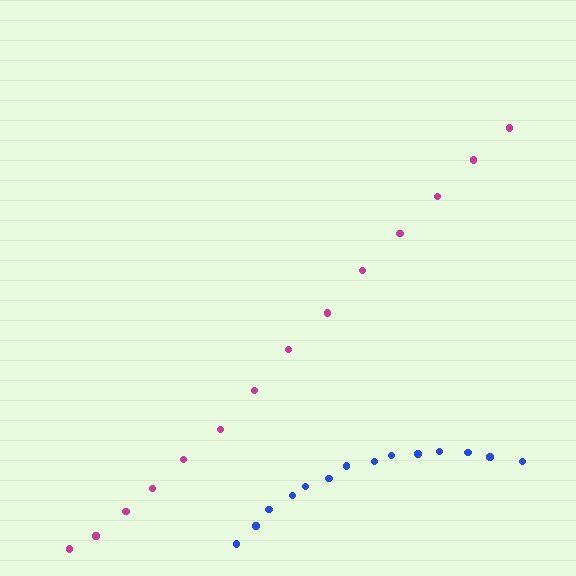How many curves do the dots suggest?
There are 2 distinct paths.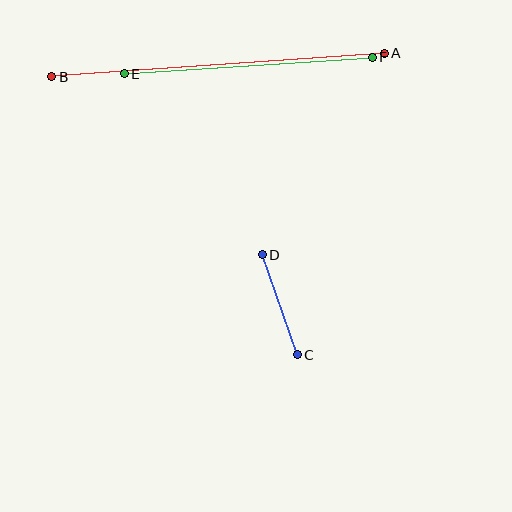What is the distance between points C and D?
The distance is approximately 106 pixels.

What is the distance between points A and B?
The distance is approximately 333 pixels.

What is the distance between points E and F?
The distance is approximately 249 pixels.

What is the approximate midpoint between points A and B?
The midpoint is at approximately (218, 65) pixels.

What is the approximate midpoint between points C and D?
The midpoint is at approximately (280, 305) pixels.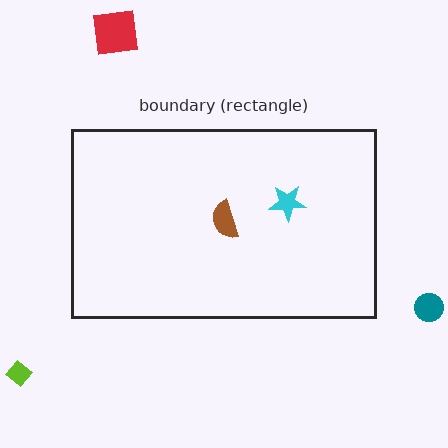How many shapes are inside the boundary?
2 inside, 3 outside.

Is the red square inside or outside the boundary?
Outside.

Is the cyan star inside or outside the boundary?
Inside.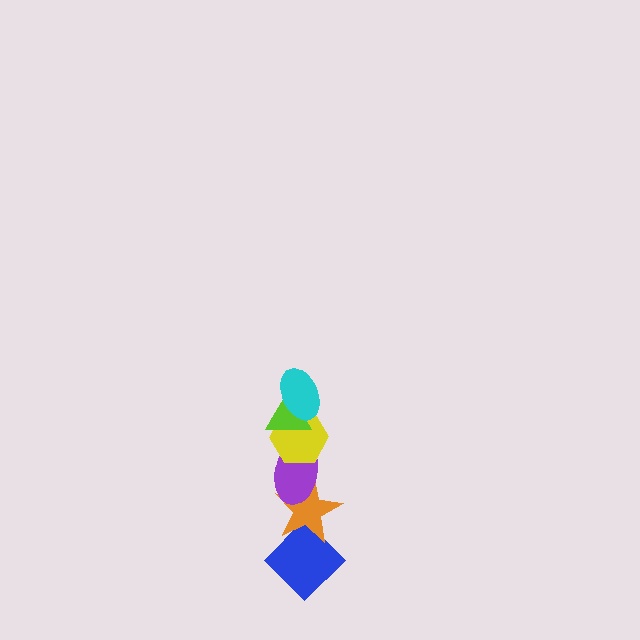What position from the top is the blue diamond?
The blue diamond is 6th from the top.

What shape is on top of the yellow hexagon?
The lime triangle is on top of the yellow hexagon.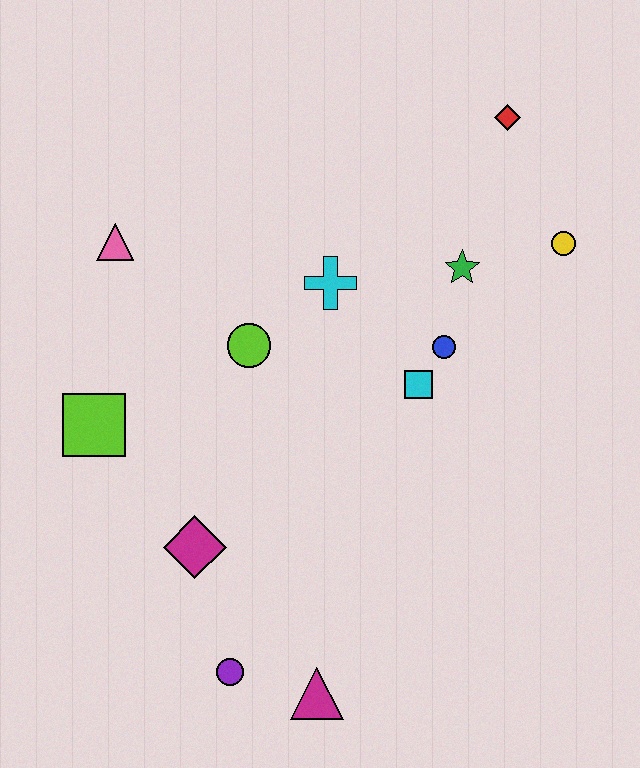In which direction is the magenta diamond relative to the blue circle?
The magenta diamond is to the left of the blue circle.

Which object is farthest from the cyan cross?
The magenta triangle is farthest from the cyan cross.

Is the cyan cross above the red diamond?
No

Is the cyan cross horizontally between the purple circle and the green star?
Yes